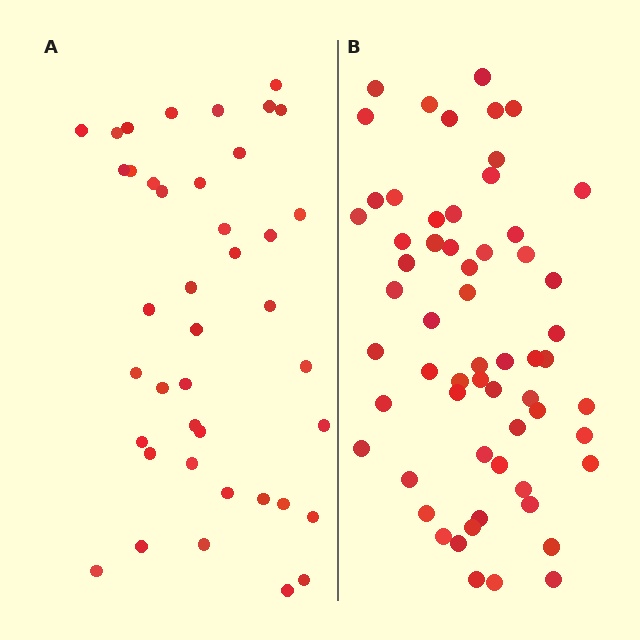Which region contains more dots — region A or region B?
Region B (the right region) has more dots.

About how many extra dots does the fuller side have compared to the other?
Region B has approximately 20 more dots than region A.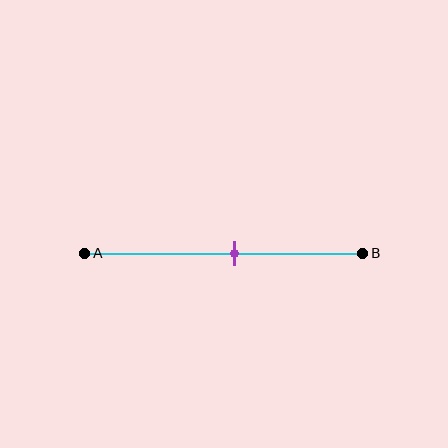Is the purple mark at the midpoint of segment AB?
No, the mark is at about 55% from A, not at the 50% midpoint.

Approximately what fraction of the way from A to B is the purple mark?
The purple mark is approximately 55% of the way from A to B.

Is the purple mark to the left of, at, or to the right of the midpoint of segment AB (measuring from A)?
The purple mark is to the right of the midpoint of segment AB.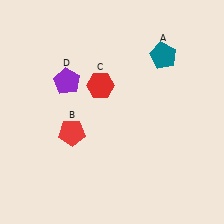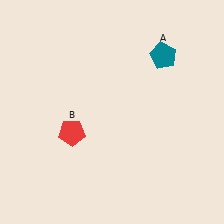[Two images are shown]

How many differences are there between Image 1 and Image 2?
There are 2 differences between the two images.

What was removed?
The purple pentagon (D), the red hexagon (C) were removed in Image 2.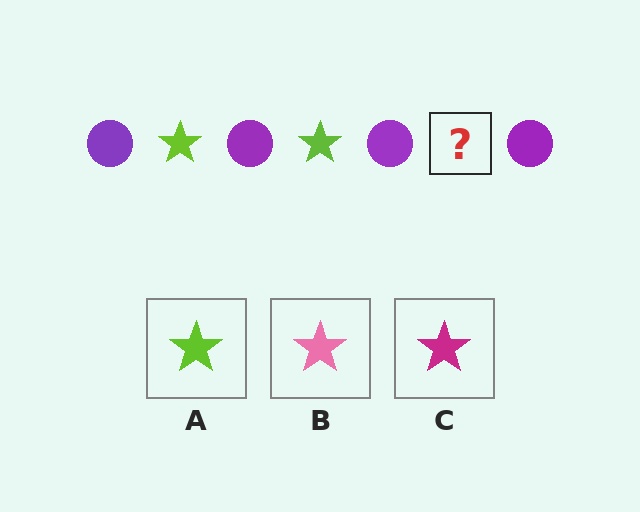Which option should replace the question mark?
Option A.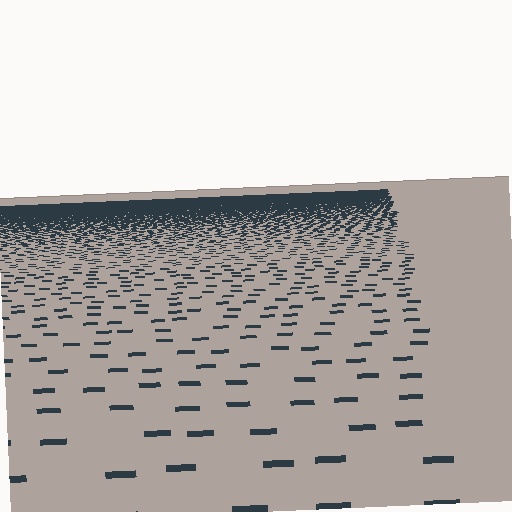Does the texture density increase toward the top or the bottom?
Density increases toward the top.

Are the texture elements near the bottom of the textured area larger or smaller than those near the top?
Larger. Near the bottom, elements are closer to the viewer and appear at a bigger on-screen size.